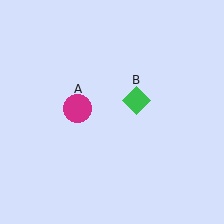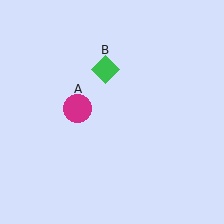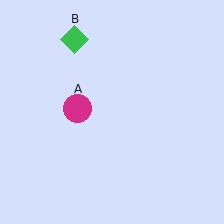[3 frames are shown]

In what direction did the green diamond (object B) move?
The green diamond (object B) moved up and to the left.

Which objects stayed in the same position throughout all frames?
Magenta circle (object A) remained stationary.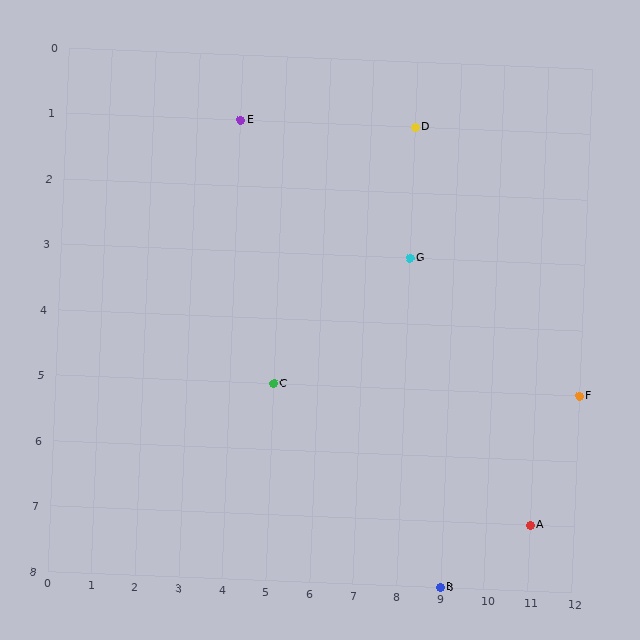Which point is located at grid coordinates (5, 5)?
Point C is at (5, 5).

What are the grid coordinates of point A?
Point A is at grid coordinates (11, 7).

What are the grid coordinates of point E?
Point E is at grid coordinates (4, 1).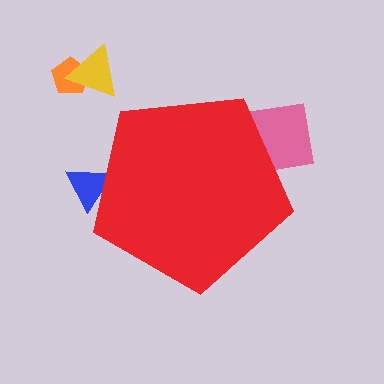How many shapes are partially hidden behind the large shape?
2 shapes are partially hidden.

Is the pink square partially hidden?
Yes, the pink square is partially hidden behind the red pentagon.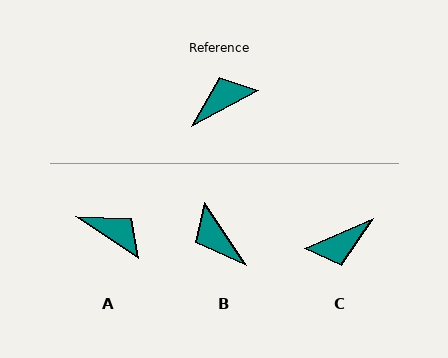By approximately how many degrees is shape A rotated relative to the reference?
Approximately 62 degrees clockwise.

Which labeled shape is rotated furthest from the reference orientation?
C, about 175 degrees away.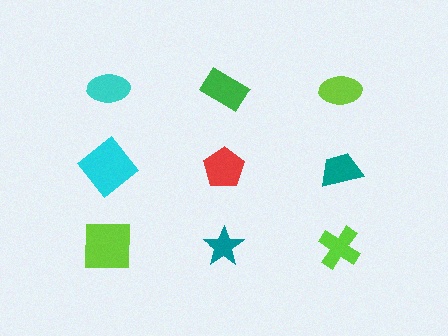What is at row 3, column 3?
A lime cross.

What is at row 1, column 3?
A lime ellipse.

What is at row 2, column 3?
A teal trapezoid.